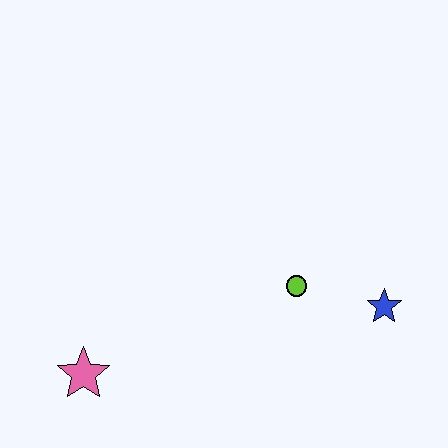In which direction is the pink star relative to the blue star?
The pink star is to the left of the blue star.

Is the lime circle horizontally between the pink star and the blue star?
Yes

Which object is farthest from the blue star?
The pink star is farthest from the blue star.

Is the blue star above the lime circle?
No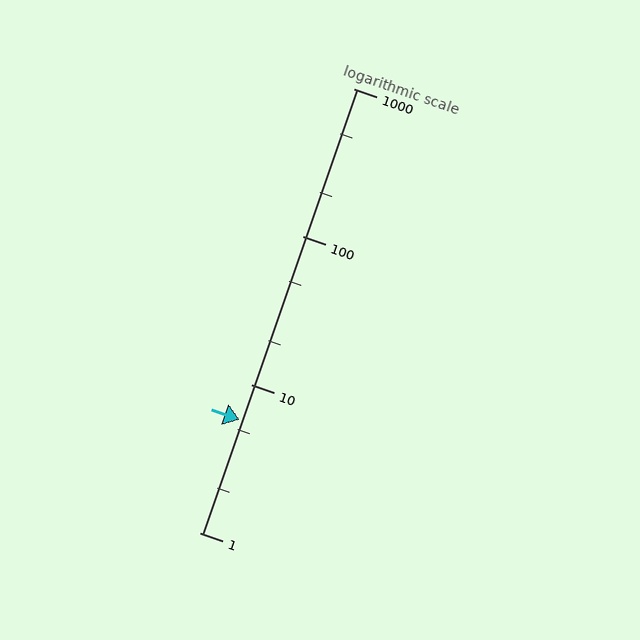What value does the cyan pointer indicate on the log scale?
The pointer indicates approximately 5.8.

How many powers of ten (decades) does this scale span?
The scale spans 3 decades, from 1 to 1000.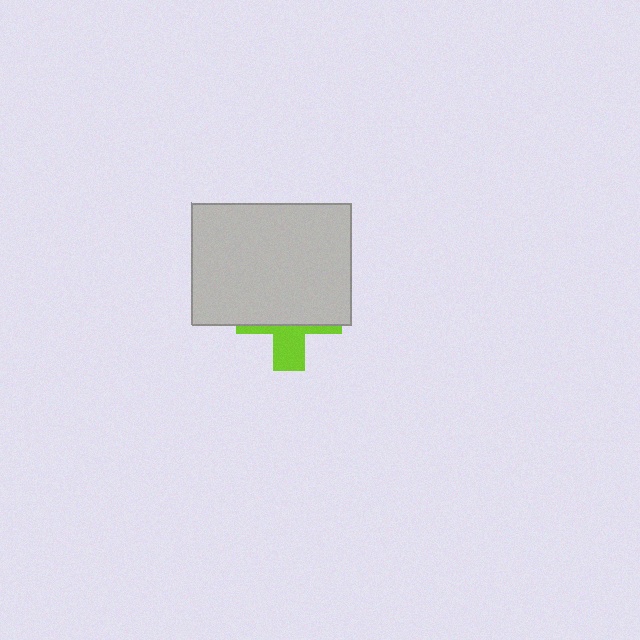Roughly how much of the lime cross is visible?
A small part of it is visible (roughly 35%).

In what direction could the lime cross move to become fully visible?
The lime cross could move down. That would shift it out from behind the light gray rectangle entirely.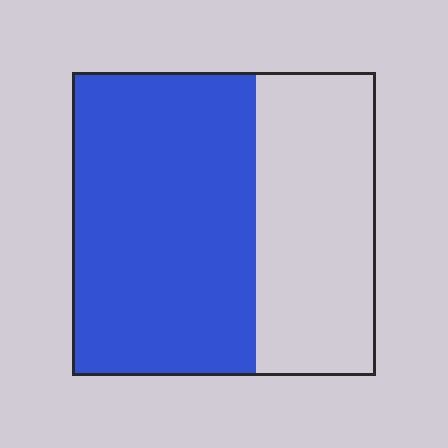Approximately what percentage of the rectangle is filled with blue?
Approximately 60%.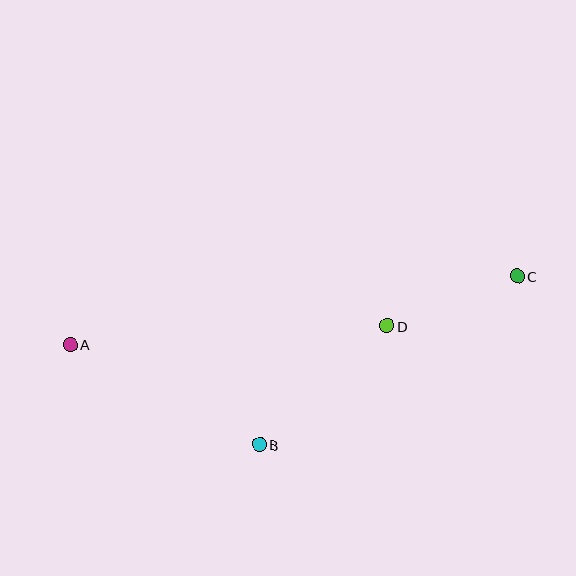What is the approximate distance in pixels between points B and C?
The distance between B and C is approximately 308 pixels.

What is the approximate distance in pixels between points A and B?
The distance between A and B is approximately 214 pixels.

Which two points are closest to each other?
Points C and D are closest to each other.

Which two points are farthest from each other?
Points A and C are farthest from each other.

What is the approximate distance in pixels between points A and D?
The distance between A and D is approximately 317 pixels.